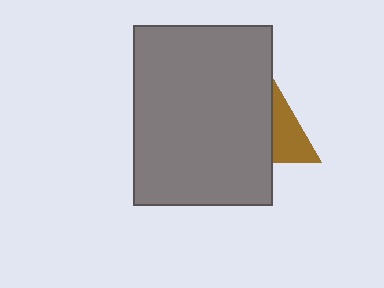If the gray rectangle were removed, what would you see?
You would see the complete brown triangle.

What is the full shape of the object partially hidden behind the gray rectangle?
The partially hidden object is a brown triangle.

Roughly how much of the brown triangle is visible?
About half of it is visible (roughly 51%).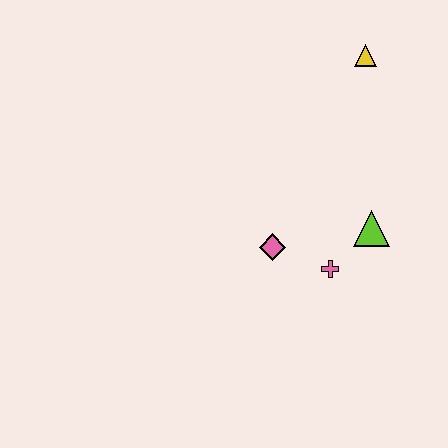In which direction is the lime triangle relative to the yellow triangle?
The lime triangle is below the yellow triangle.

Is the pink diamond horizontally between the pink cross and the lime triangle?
No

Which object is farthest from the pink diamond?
The yellow triangle is farthest from the pink diamond.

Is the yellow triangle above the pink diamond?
Yes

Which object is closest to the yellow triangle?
The lime triangle is closest to the yellow triangle.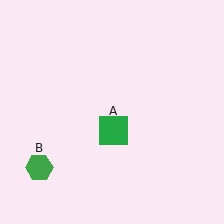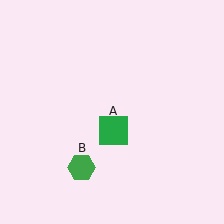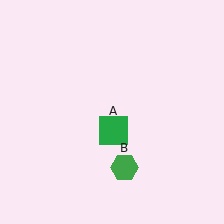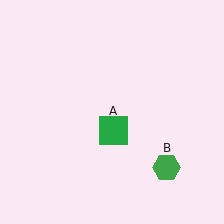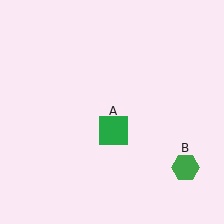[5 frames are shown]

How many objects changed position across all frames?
1 object changed position: green hexagon (object B).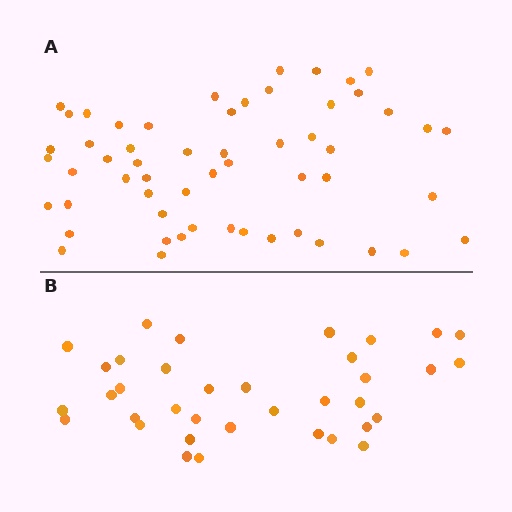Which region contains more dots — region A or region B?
Region A (the top region) has more dots.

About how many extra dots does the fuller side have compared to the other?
Region A has approximately 20 more dots than region B.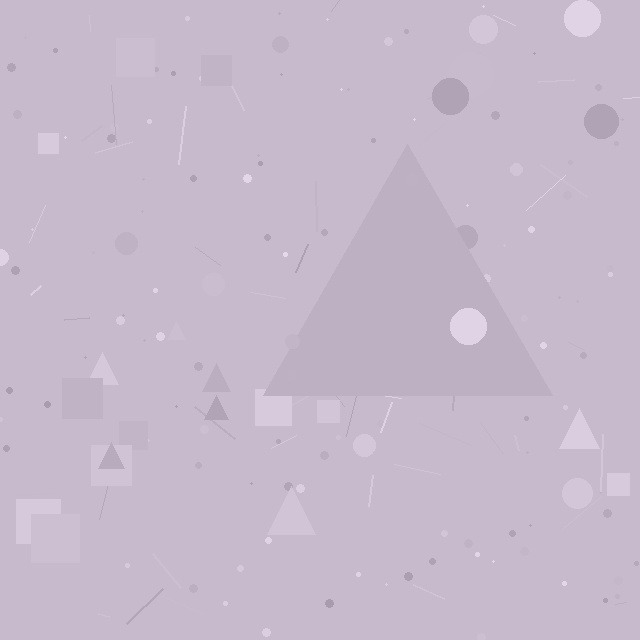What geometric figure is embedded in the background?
A triangle is embedded in the background.